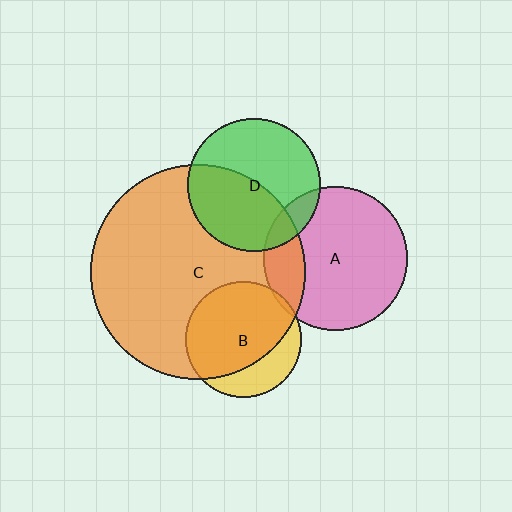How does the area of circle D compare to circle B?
Approximately 1.3 times.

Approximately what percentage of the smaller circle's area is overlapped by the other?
Approximately 75%.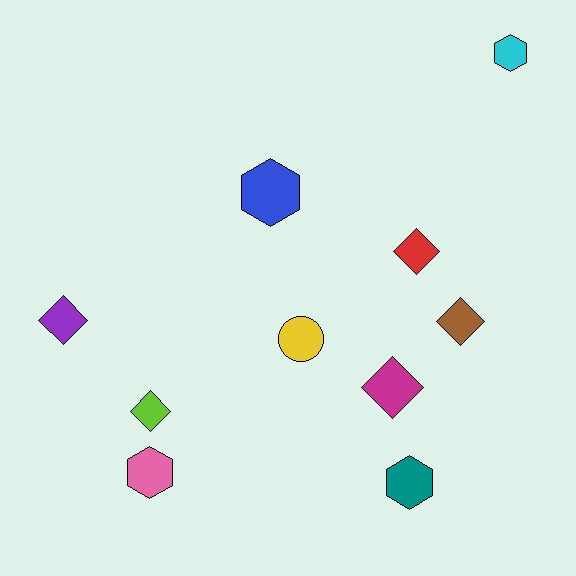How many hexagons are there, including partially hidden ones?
There are 4 hexagons.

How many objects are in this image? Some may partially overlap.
There are 10 objects.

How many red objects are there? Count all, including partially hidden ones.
There is 1 red object.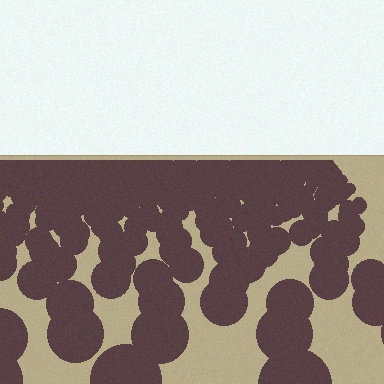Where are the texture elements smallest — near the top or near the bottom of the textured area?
Near the top.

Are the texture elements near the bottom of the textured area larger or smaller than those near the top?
Larger. Near the bottom, elements are closer to the viewer and appear at a bigger on-screen size.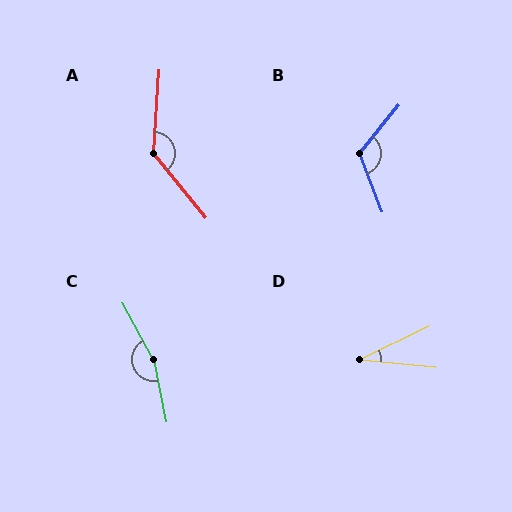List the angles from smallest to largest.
D (32°), B (120°), A (138°), C (163°).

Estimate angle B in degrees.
Approximately 120 degrees.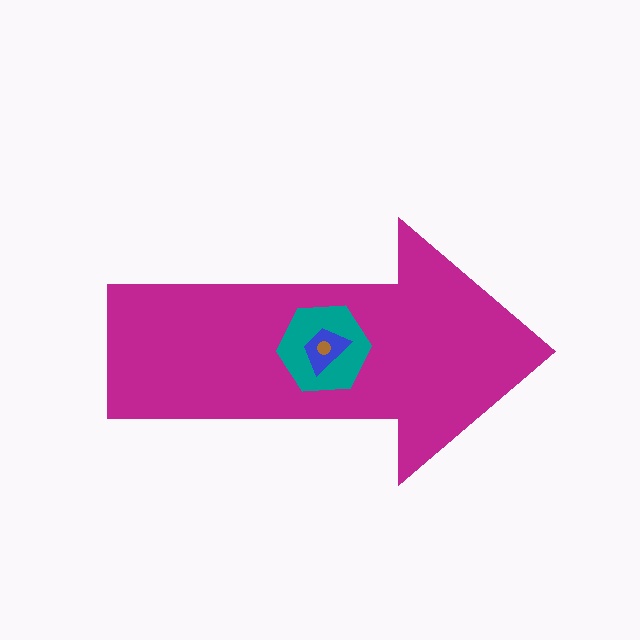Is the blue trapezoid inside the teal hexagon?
Yes.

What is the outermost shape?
The magenta arrow.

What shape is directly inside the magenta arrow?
The teal hexagon.